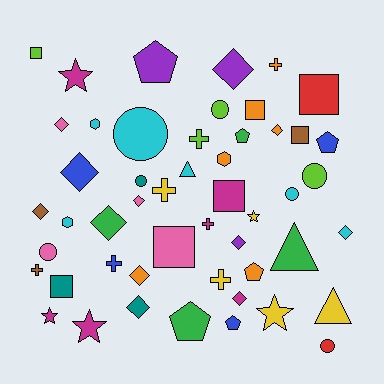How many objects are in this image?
There are 50 objects.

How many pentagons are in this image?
There are 6 pentagons.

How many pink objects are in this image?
There are 4 pink objects.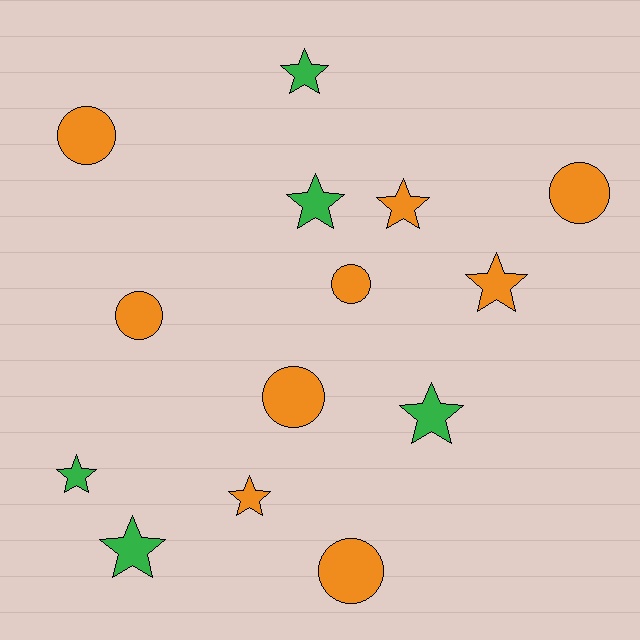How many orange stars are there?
There are 3 orange stars.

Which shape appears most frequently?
Star, with 8 objects.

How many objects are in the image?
There are 14 objects.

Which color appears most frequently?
Orange, with 9 objects.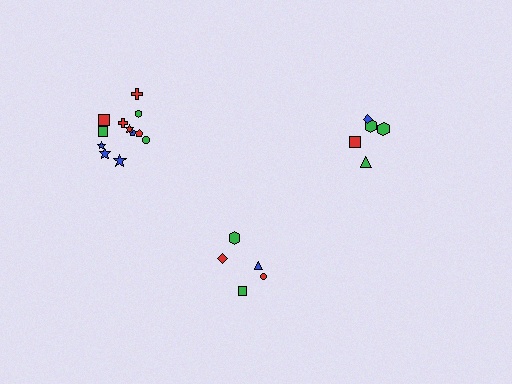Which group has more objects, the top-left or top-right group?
The top-left group.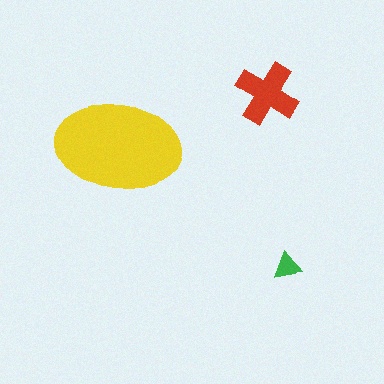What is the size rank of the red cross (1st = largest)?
2nd.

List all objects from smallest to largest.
The green triangle, the red cross, the yellow ellipse.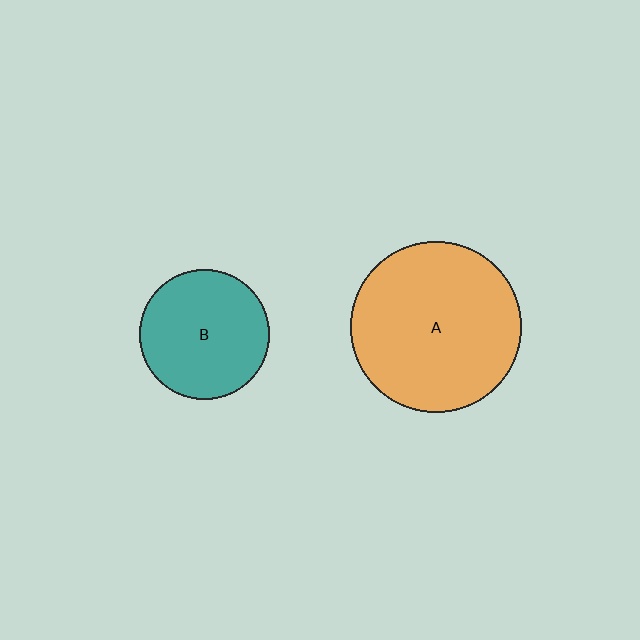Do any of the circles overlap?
No, none of the circles overlap.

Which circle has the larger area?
Circle A (orange).